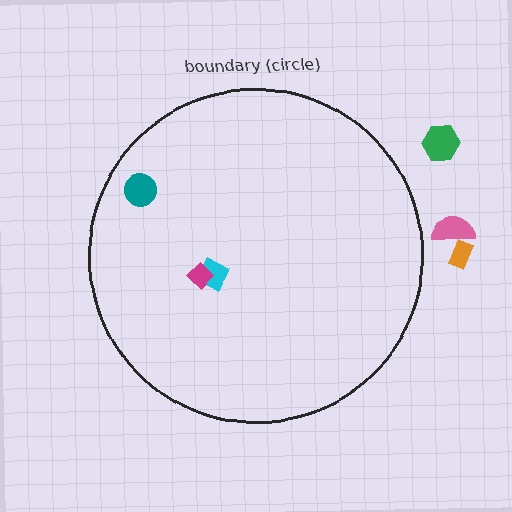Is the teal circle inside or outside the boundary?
Inside.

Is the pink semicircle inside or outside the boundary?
Outside.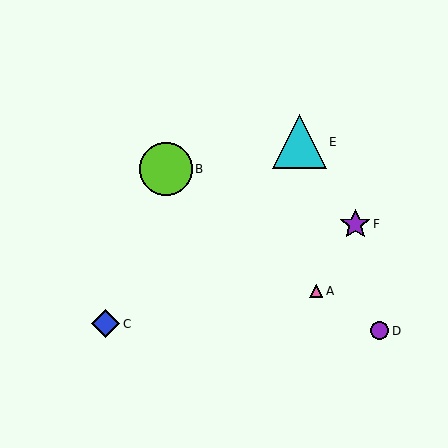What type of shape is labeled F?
Shape F is a purple star.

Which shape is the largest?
The cyan triangle (labeled E) is the largest.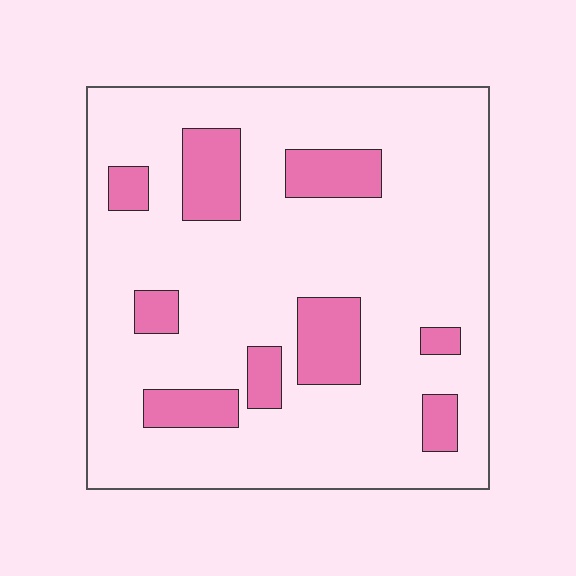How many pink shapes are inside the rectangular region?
9.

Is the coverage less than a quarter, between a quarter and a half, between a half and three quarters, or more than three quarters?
Less than a quarter.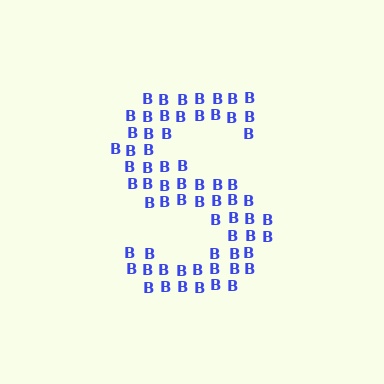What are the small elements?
The small elements are letter B's.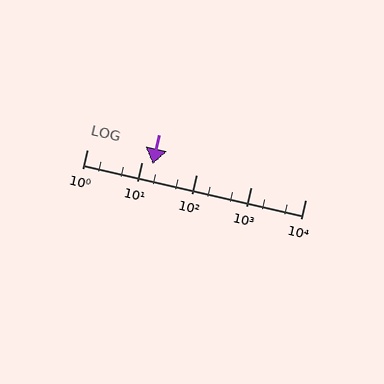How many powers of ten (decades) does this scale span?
The scale spans 4 decades, from 1 to 10000.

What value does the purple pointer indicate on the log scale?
The pointer indicates approximately 16.